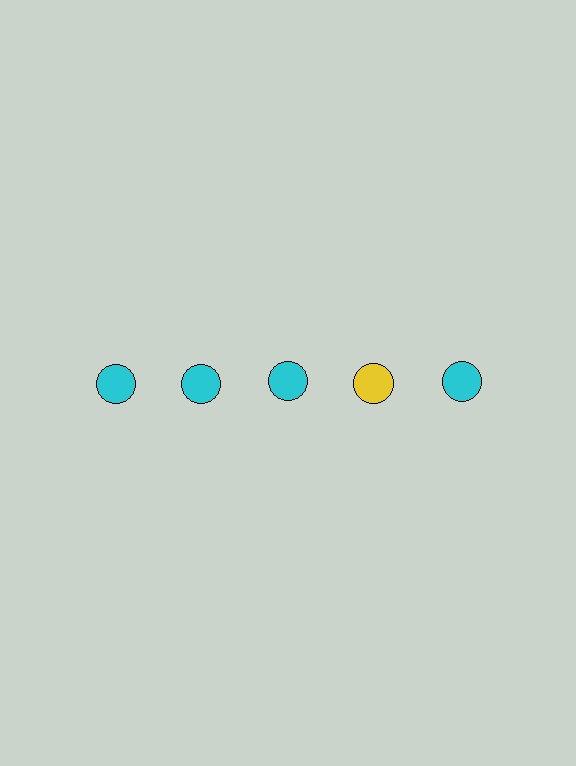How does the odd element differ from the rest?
It has a different color: yellow instead of cyan.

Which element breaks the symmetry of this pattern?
The yellow circle in the top row, second from right column breaks the symmetry. All other shapes are cyan circles.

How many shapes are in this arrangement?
There are 5 shapes arranged in a grid pattern.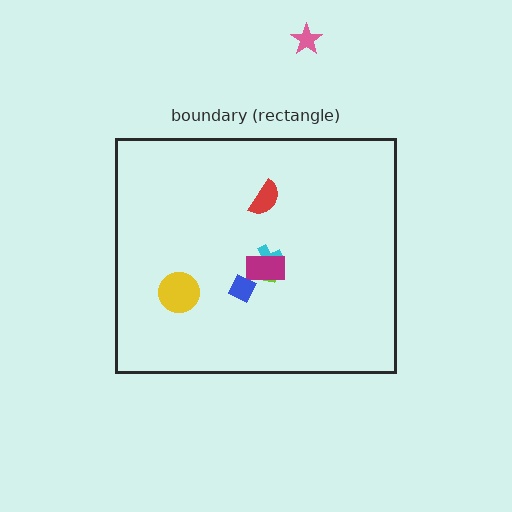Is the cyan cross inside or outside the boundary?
Inside.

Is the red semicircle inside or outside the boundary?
Inside.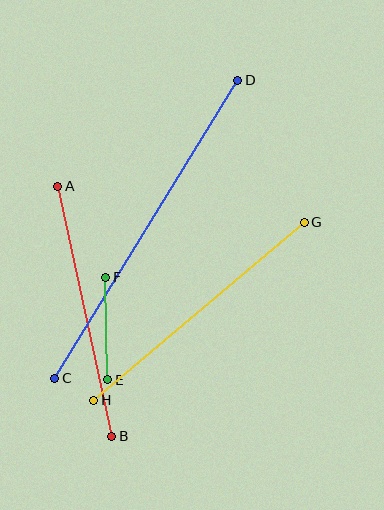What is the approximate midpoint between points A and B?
The midpoint is at approximately (85, 311) pixels.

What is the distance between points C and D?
The distance is approximately 349 pixels.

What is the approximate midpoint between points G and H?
The midpoint is at approximately (199, 311) pixels.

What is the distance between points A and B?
The distance is approximately 256 pixels.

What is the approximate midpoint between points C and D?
The midpoint is at approximately (146, 229) pixels.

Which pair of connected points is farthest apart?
Points C and D are farthest apart.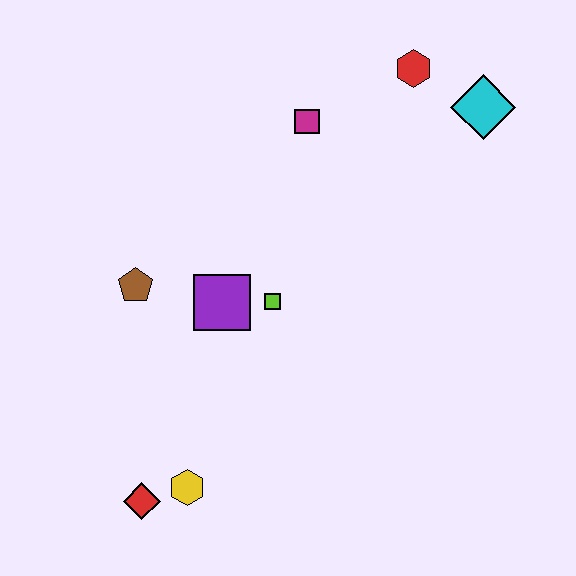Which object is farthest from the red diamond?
The cyan diamond is farthest from the red diamond.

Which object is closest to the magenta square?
The red hexagon is closest to the magenta square.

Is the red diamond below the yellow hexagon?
Yes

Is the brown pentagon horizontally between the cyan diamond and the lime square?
No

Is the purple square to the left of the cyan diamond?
Yes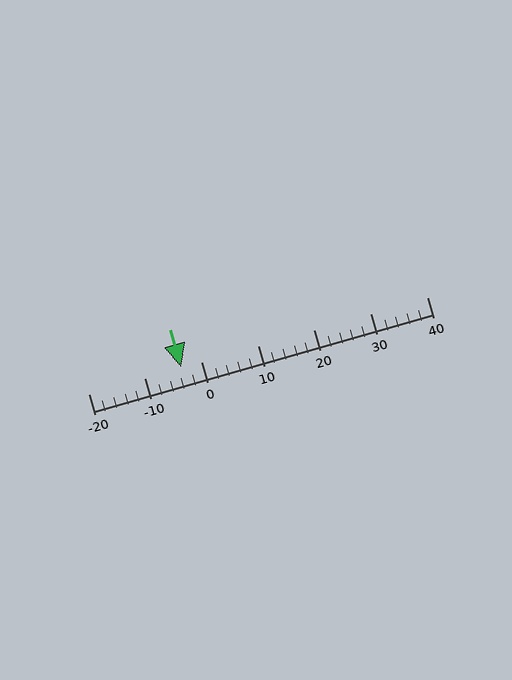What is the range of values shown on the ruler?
The ruler shows values from -20 to 40.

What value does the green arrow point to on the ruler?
The green arrow points to approximately -4.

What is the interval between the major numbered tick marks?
The major tick marks are spaced 10 units apart.